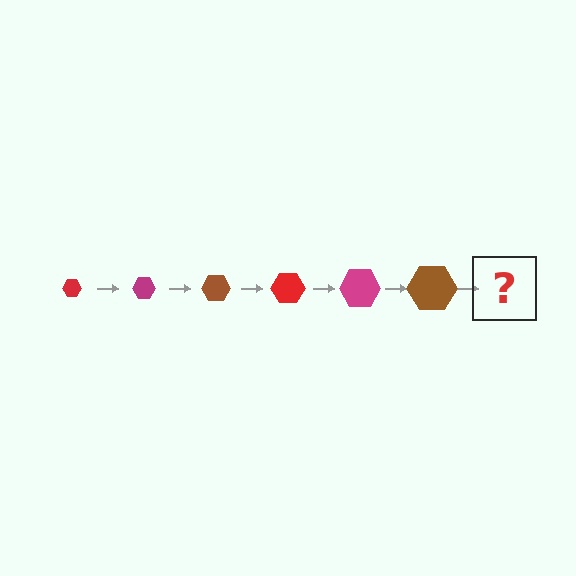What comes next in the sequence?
The next element should be a red hexagon, larger than the previous one.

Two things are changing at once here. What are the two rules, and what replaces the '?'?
The two rules are that the hexagon grows larger each step and the color cycles through red, magenta, and brown. The '?' should be a red hexagon, larger than the previous one.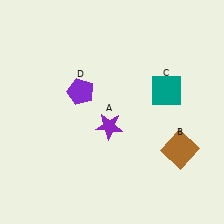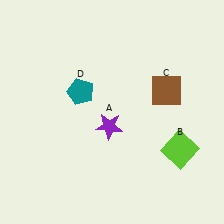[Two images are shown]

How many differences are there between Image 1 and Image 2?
There are 3 differences between the two images.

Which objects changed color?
B changed from brown to lime. C changed from teal to brown. D changed from purple to teal.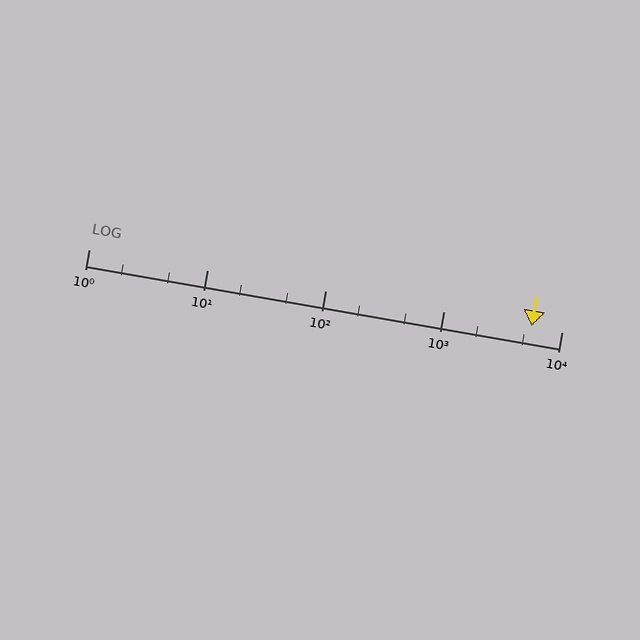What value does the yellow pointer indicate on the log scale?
The pointer indicates approximately 5600.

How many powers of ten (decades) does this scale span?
The scale spans 4 decades, from 1 to 10000.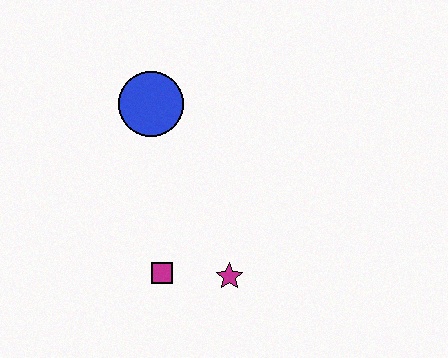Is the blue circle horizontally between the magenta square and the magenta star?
No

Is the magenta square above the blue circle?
No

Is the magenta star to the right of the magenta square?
Yes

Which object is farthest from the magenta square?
The blue circle is farthest from the magenta square.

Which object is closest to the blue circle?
The magenta square is closest to the blue circle.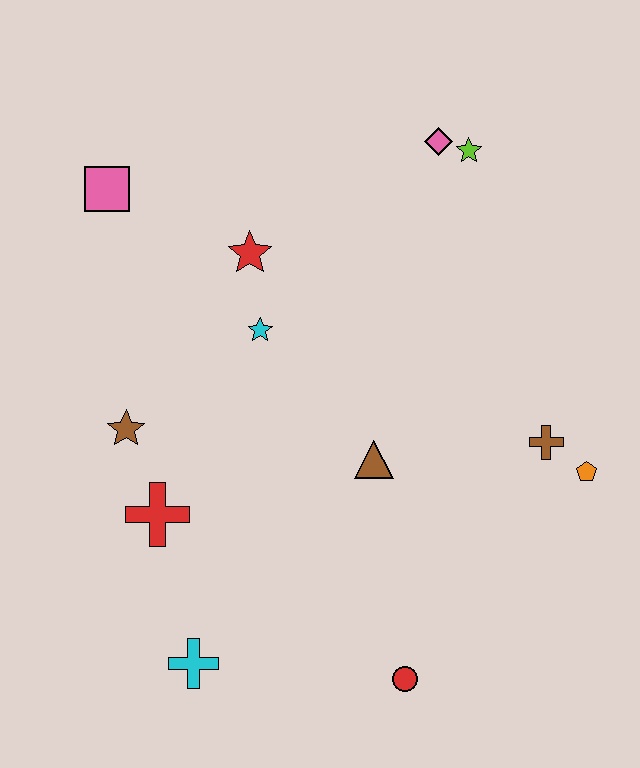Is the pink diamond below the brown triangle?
No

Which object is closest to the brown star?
The red cross is closest to the brown star.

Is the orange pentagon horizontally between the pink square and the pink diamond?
No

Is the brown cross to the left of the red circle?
No